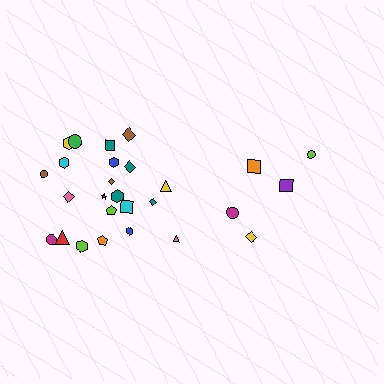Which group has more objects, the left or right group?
The left group.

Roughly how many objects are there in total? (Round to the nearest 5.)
Roughly 25 objects in total.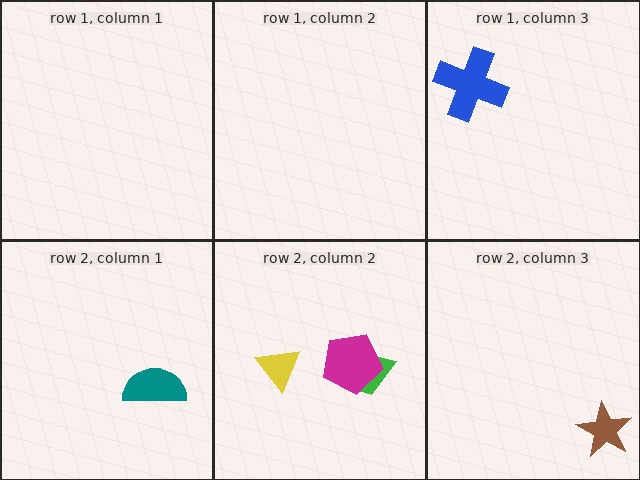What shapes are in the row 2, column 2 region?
The green trapezoid, the yellow triangle, the magenta pentagon.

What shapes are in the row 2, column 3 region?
The brown star.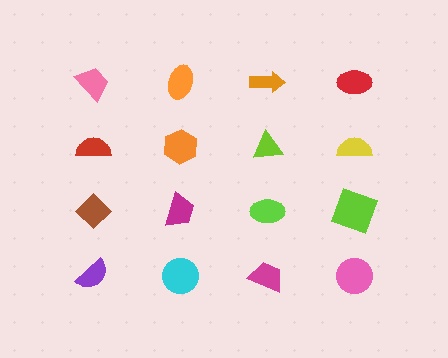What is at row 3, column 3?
A lime ellipse.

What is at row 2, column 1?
A red semicircle.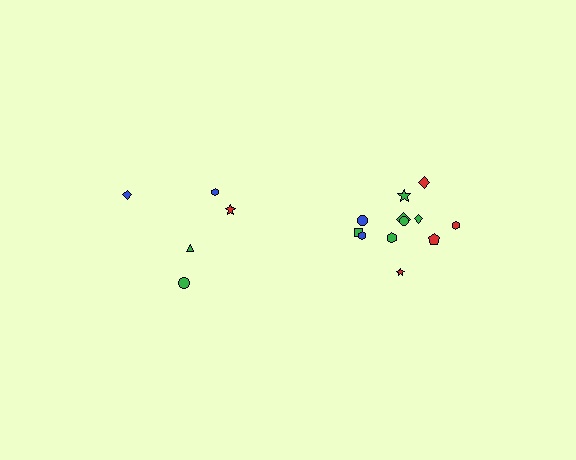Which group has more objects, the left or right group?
The right group.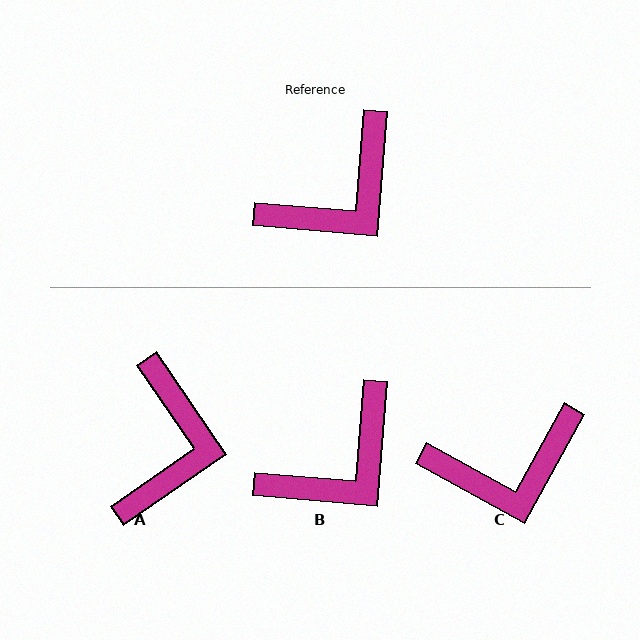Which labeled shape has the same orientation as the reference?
B.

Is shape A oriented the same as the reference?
No, it is off by about 39 degrees.